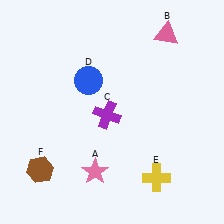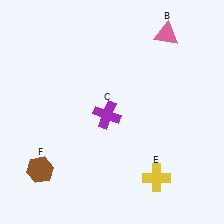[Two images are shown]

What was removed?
The blue circle (D), the pink star (A) were removed in Image 2.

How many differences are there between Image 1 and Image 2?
There are 2 differences between the two images.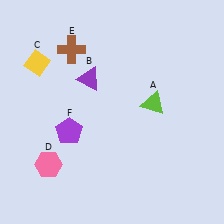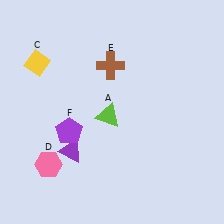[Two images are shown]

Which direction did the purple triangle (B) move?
The purple triangle (B) moved down.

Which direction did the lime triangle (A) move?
The lime triangle (A) moved left.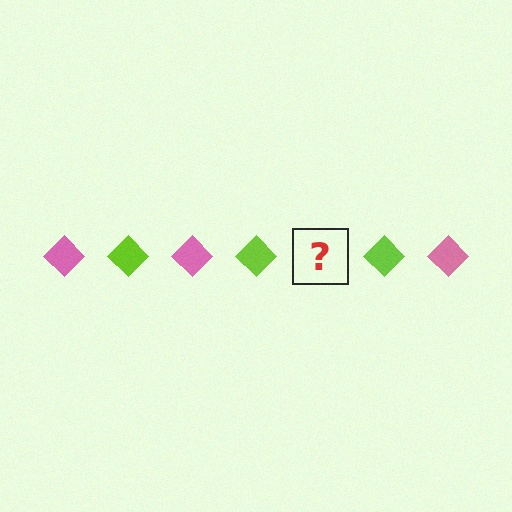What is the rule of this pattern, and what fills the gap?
The rule is that the pattern cycles through pink, lime diamonds. The gap should be filled with a pink diamond.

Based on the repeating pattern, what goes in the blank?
The blank should be a pink diamond.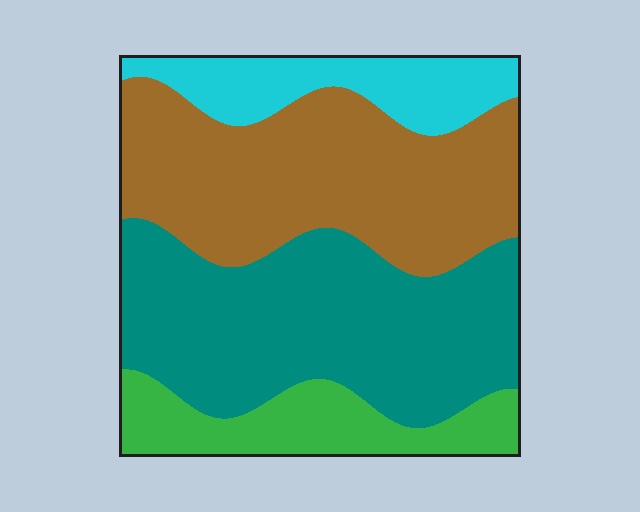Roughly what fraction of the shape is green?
Green covers about 15% of the shape.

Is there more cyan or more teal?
Teal.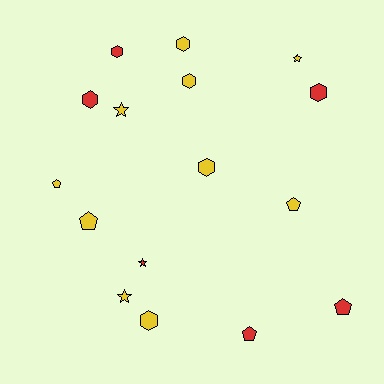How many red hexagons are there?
There are 3 red hexagons.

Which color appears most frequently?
Yellow, with 10 objects.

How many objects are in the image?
There are 16 objects.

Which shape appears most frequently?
Hexagon, with 7 objects.